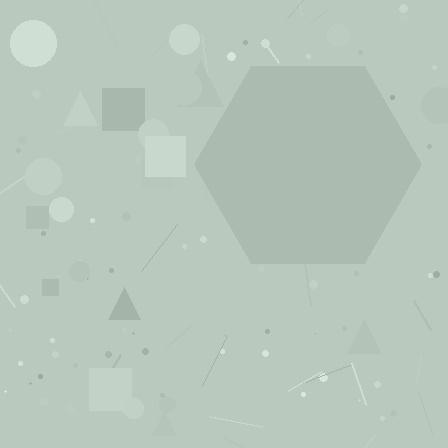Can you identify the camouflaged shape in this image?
The camouflaged shape is a hexagon.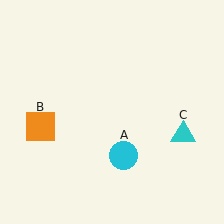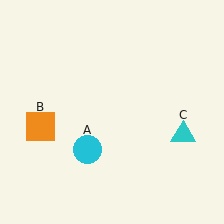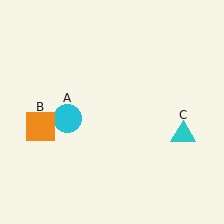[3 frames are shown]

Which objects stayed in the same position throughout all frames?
Orange square (object B) and cyan triangle (object C) remained stationary.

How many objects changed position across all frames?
1 object changed position: cyan circle (object A).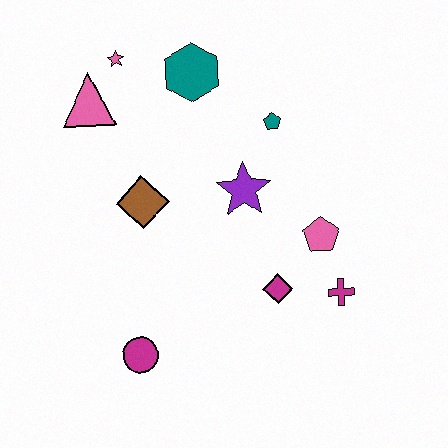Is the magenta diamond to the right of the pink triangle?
Yes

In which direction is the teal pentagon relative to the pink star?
The teal pentagon is to the right of the pink star.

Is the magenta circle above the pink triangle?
No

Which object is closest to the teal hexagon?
The pink star is closest to the teal hexagon.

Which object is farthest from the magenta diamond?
The pink star is farthest from the magenta diamond.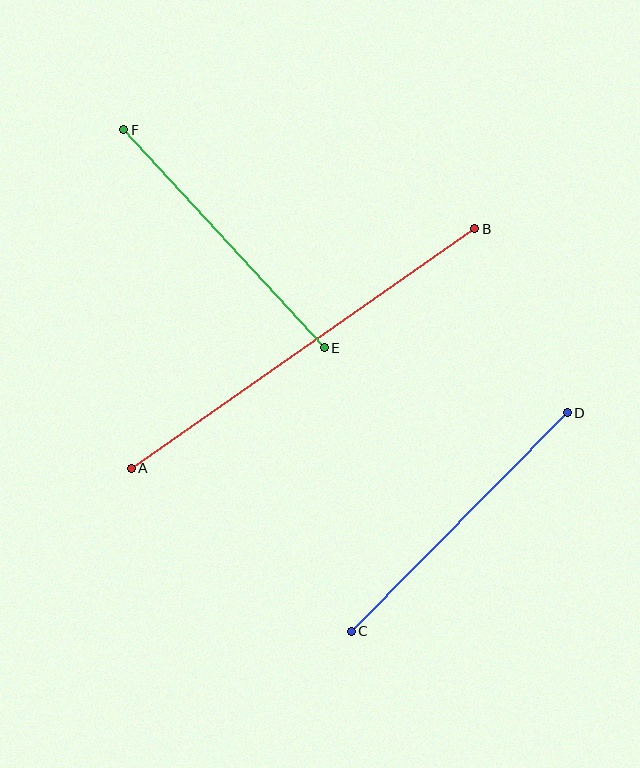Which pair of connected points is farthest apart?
Points A and B are farthest apart.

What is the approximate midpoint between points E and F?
The midpoint is at approximately (224, 239) pixels.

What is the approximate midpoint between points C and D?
The midpoint is at approximately (459, 522) pixels.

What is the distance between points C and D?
The distance is approximately 307 pixels.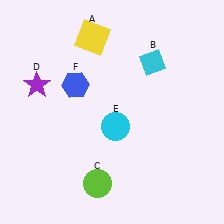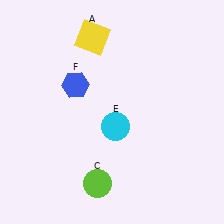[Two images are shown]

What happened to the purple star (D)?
The purple star (D) was removed in Image 2. It was in the top-left area of Image 1.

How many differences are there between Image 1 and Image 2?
There are 2 differences between the two images.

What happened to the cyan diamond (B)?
The cyan diamond (B) was removed in Image 2. It was in the top-right area of Image 1.